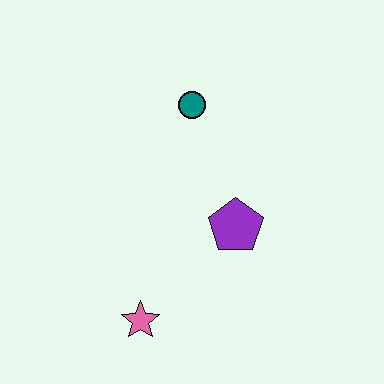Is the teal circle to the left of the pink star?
No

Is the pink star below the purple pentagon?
Yes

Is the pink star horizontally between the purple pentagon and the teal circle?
No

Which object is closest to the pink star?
The purple pentagon is closest to the pink star.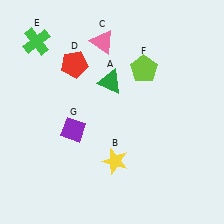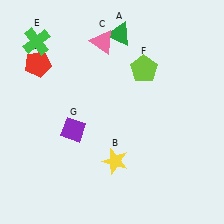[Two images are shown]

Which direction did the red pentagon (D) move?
The red pentagon (D) moved left.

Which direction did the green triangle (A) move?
The green triangle (A) moved up.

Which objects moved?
The objects that moved are: the green triangle (A), the red pentagon (D).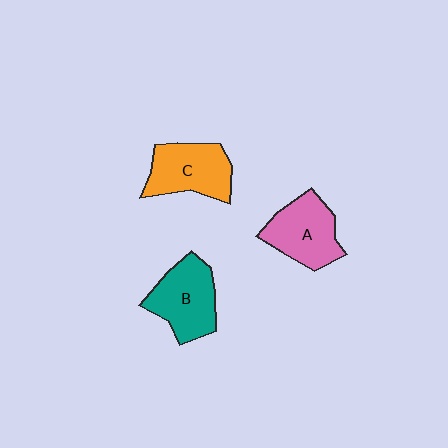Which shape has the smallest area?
Shape A (pink).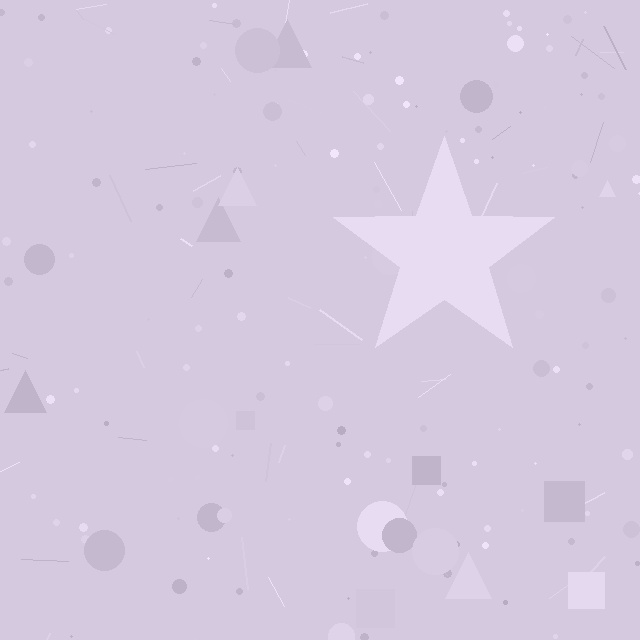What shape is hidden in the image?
A star is hidden in the image.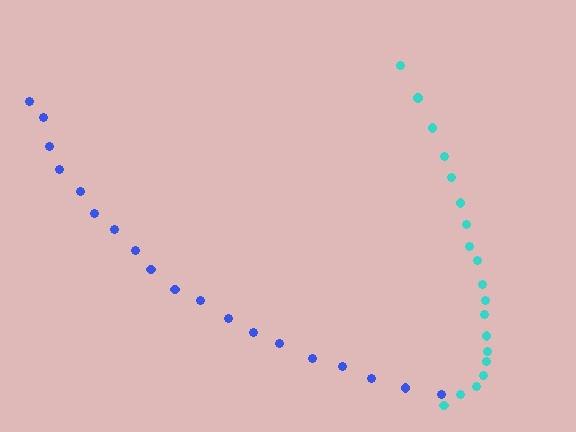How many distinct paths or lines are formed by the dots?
There are 2 distinct paths.